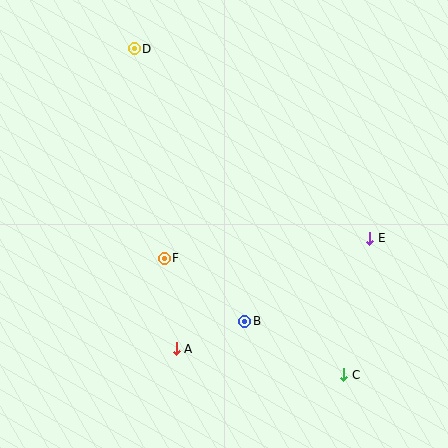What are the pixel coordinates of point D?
Point D is at (134, 49).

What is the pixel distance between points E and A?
The distance between E and A is 223 pixels.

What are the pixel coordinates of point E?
Point E is at (370, 238).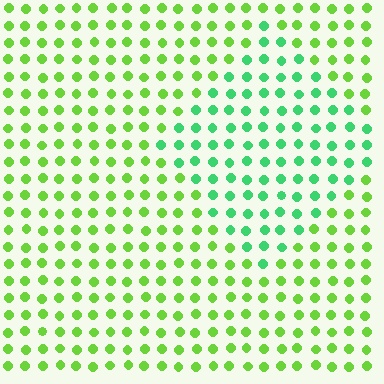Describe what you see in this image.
The image is filled with small lime elements in a uniform arrangement. A diamond-shaped region is visible where the elements are tinted to a slightly different hue, forming a subtle color boundary.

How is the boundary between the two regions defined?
The boundary is defined purely by a slight shift in hue (about 39 degrees). Spacing, size, and orientation are identical on both sides.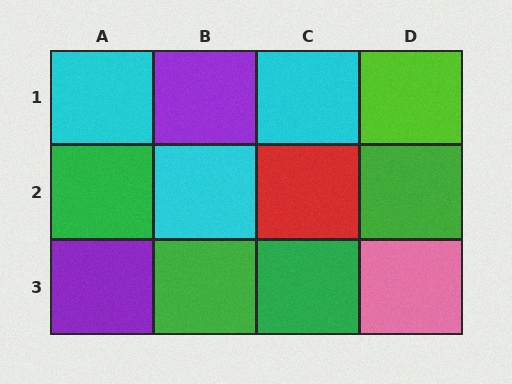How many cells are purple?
2 cells are purple.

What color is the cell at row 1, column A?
Cyan.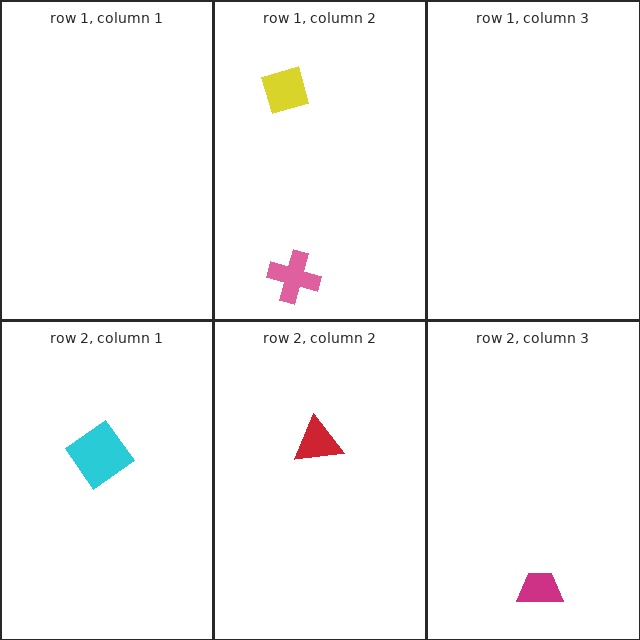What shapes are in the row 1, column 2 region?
The pink cross, the yellow diamond.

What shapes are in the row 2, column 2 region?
The red triangle.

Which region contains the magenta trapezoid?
The row 2, column 3 region.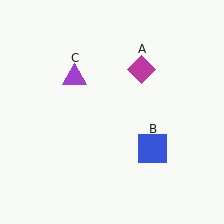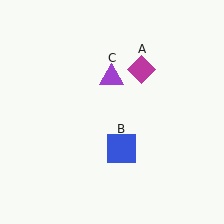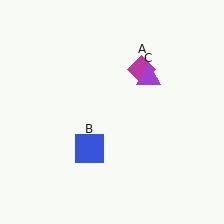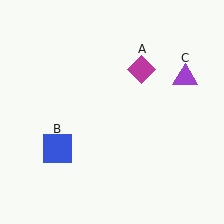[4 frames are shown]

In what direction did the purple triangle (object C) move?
The purple triangle (object C) moved right.